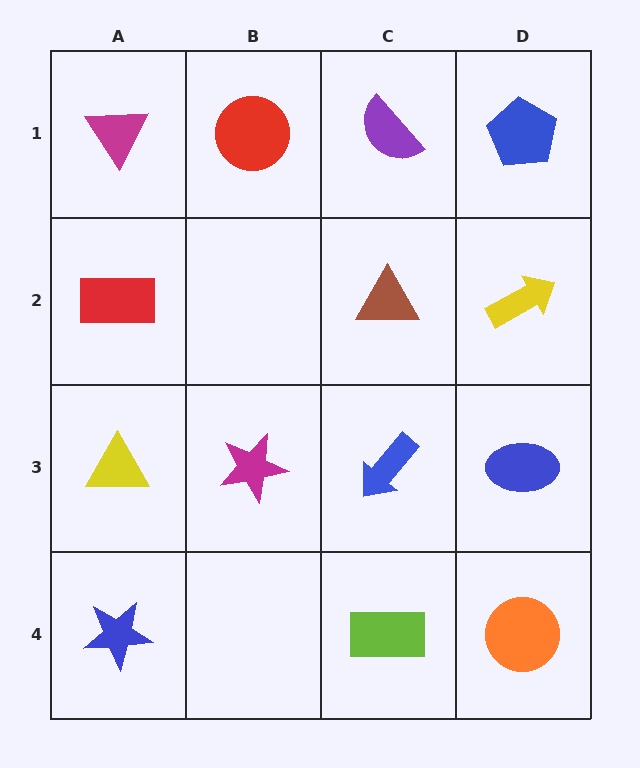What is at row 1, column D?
A blue pentagon.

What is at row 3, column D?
A blue ellipse.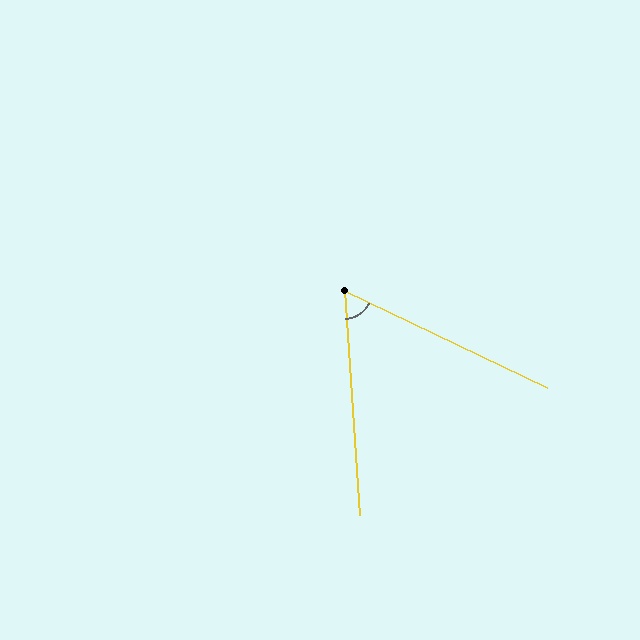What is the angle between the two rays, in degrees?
Approximately 60 degrees.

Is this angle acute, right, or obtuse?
It is acute.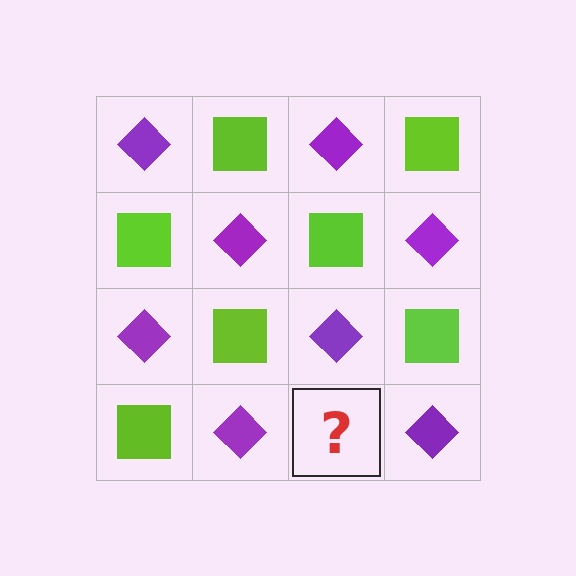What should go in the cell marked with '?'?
The missing cell should contain a lime square.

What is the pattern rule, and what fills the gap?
The rule is that it alternates purple diamond and lime square in a checkerboard pattern. The gap should be filled with a lime square.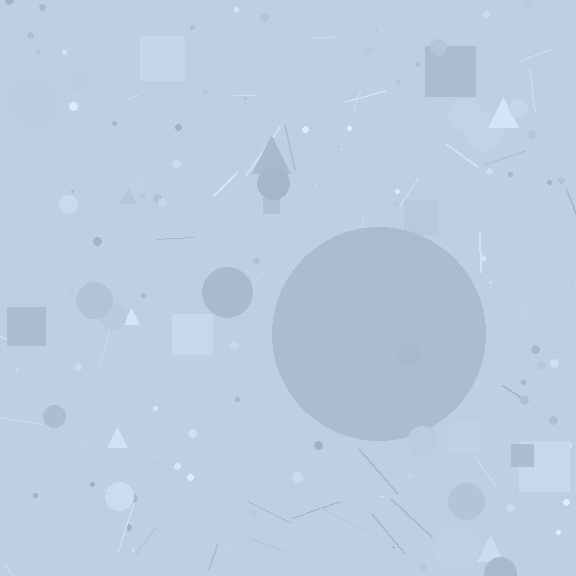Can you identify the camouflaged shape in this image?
The camouflaged shape is a circle.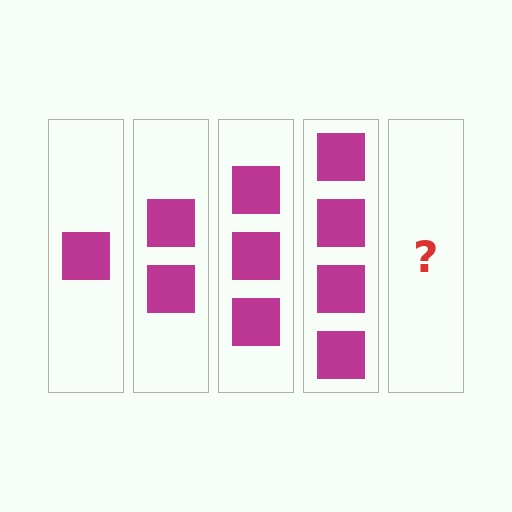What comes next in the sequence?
The next element should be 5 squares.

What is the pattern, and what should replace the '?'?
The pattern is that each step adds one more square. The '?' should be 5 squares.